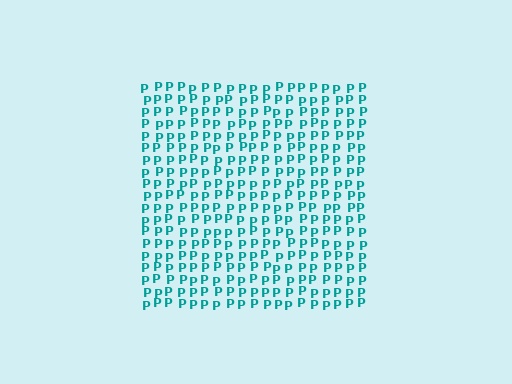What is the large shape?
The large shape is a square.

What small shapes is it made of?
It is made of small letter P's.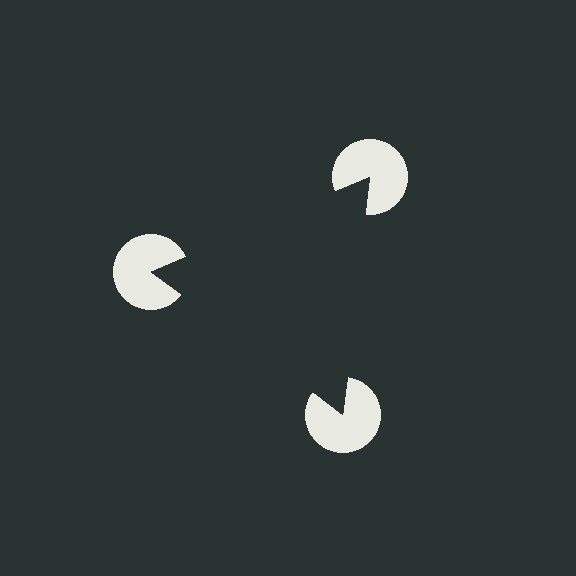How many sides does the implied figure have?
3 sides.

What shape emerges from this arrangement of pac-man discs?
An illusory triangle — its edges are inferred from the aligned wedge cuts in the pac-man discs, not physically drawn.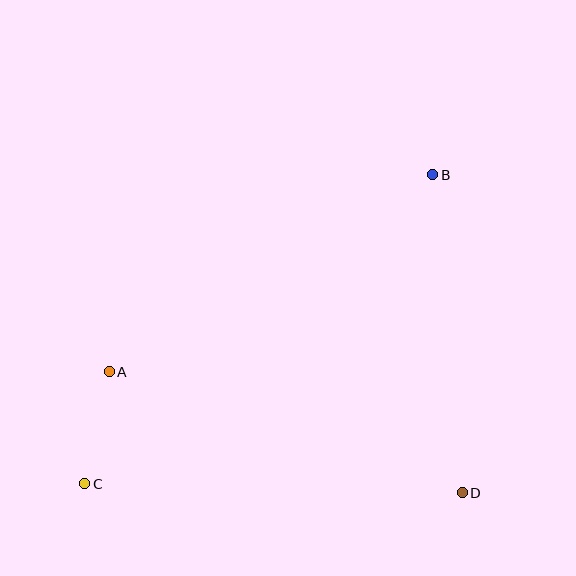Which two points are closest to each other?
Points A and C are closest to each other.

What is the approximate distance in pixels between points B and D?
The distance between B and D is approximately 319 pixels.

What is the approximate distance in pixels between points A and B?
The distance between A and B is approximately 379 pixels.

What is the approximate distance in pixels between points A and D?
The distance between A and D is approximately 373 pixels.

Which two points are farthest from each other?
Points B and C are farthest from each other.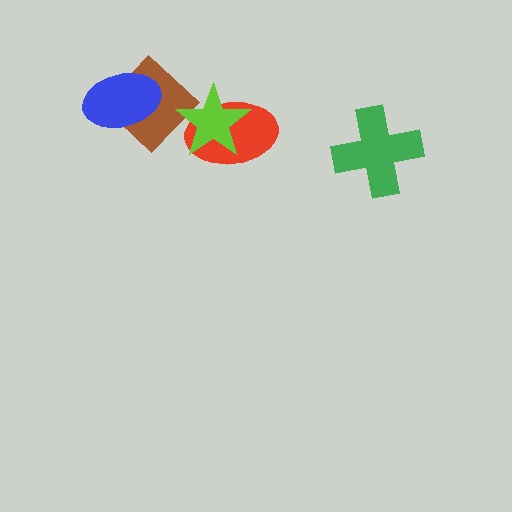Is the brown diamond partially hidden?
Yes, it is partially covered by another shape.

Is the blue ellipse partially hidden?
No, no other shape covers it.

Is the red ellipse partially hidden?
Yes, it is partially covered by another shape.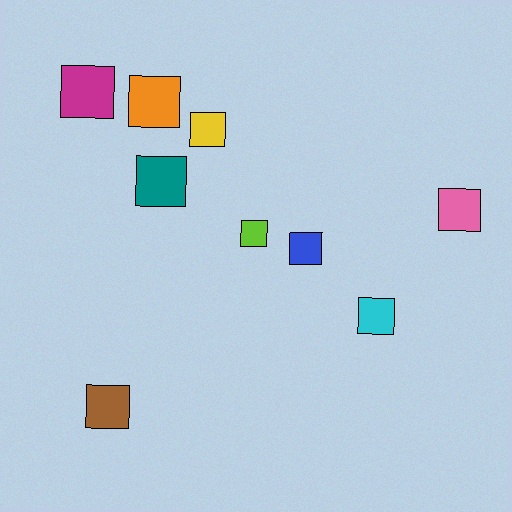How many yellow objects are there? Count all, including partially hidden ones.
There is 1 yellow object.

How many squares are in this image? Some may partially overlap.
There are 9 squares.